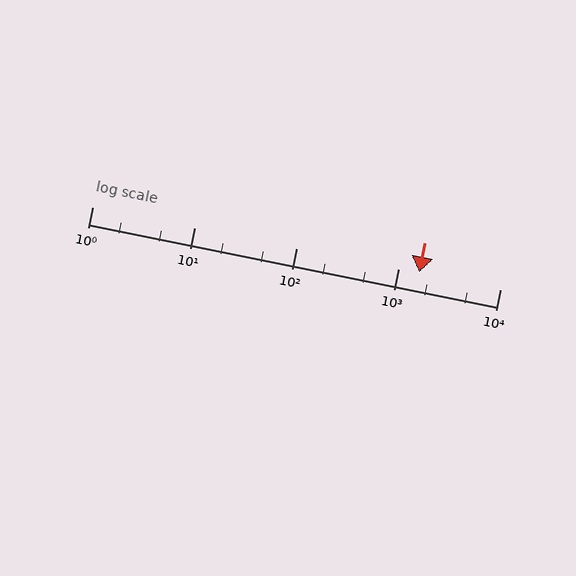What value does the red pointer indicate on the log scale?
The pointer indicates approximately 1600.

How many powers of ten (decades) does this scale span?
The scale spans 4 decades, from 1 to 10000.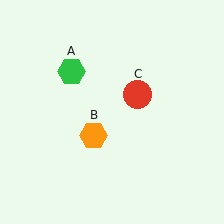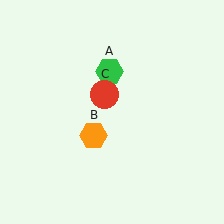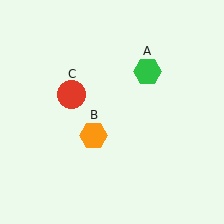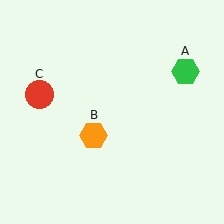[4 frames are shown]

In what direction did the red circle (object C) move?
The red circle (object C) moved left.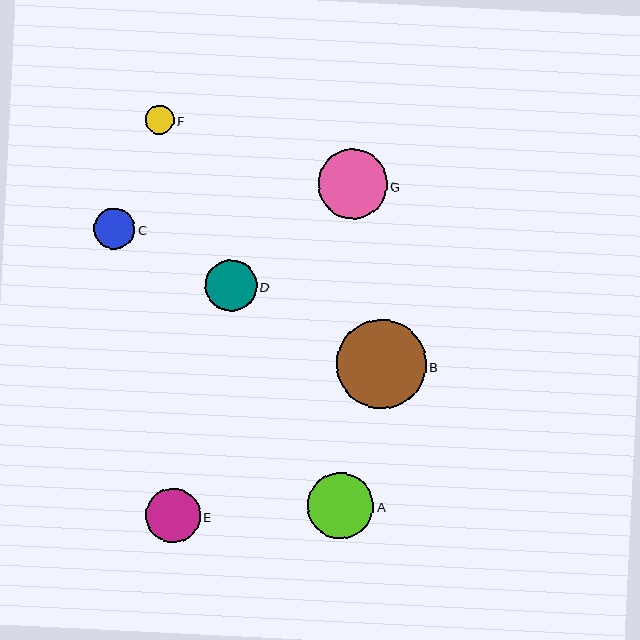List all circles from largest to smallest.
From largest to smallest: B, G, A, E, D, C, F.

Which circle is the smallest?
Circle F is the smallest with a size of approximately 29 pixels.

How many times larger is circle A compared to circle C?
Circle A is approximately 1.6 times the size of circle C.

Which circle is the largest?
Circle B is the largest with a size of approximately 90 pixels.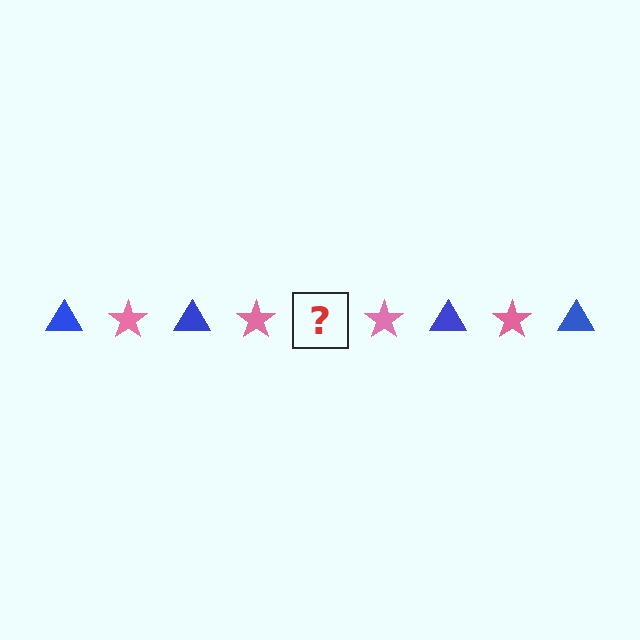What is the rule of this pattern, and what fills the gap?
The rule is that the pattern alternates between blue triangle and pink star. The gap should be filled with a blue triangle.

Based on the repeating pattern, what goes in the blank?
The blank should be a blue triangle.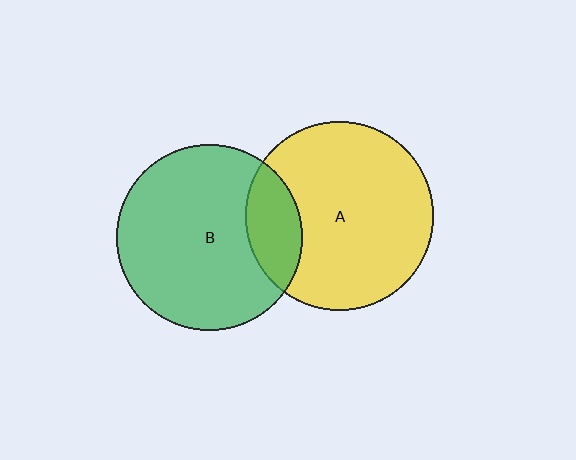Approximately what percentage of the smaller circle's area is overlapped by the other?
Approximately 20%.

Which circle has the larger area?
Circle A (yellow).